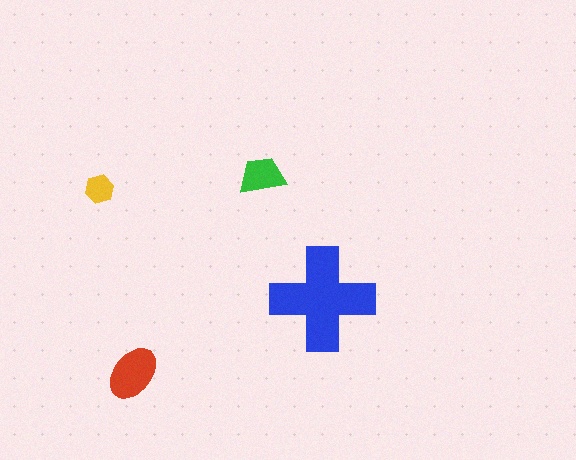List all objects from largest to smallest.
The blue cross, the red ellipse, the green trapezoid, the yellow hexagon.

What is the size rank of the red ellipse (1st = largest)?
2nd.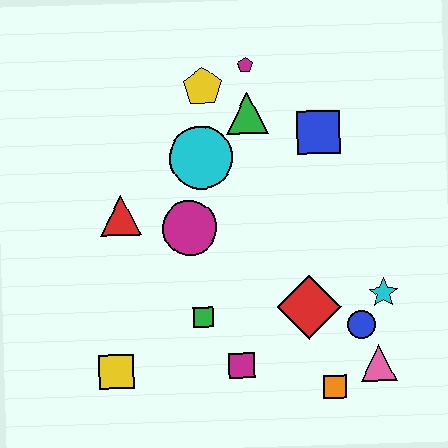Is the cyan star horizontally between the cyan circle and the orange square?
No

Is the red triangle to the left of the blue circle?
Yes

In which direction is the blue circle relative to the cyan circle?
The blue circle is below the cyan circle.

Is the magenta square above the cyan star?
No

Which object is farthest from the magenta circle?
The pink triangle is farthest from the magenta circle.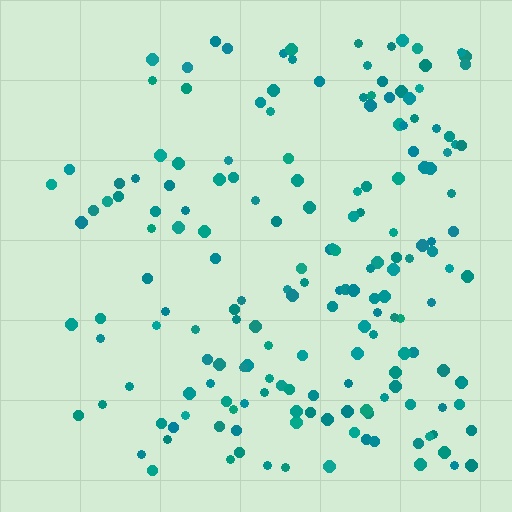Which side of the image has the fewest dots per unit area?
The left.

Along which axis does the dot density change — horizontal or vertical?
Horizontal.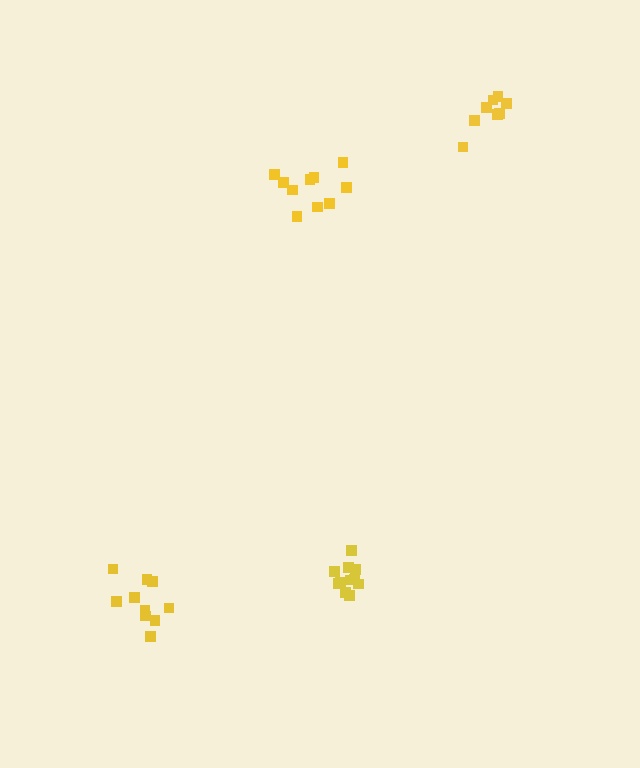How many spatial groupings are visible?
There are 4 spatial groupings.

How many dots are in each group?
Group 1: 8 dots, Group 2: 10 dots, Group 3: 10 dots, Group 4: 11 dots (39 total).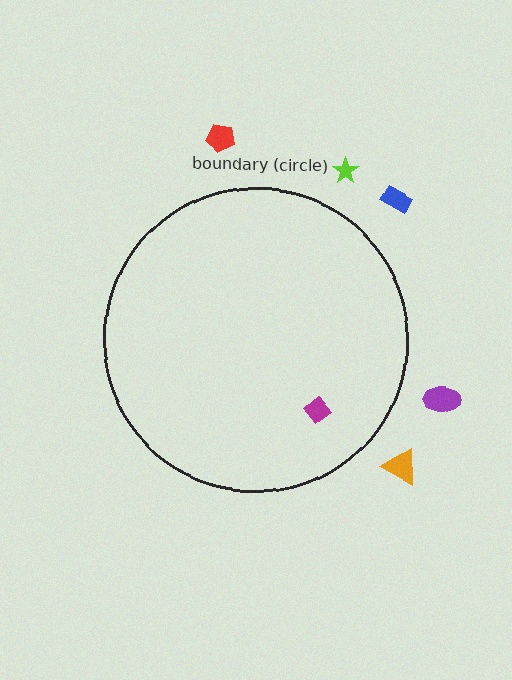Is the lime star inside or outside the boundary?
Outside.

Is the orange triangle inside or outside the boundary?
Outside.